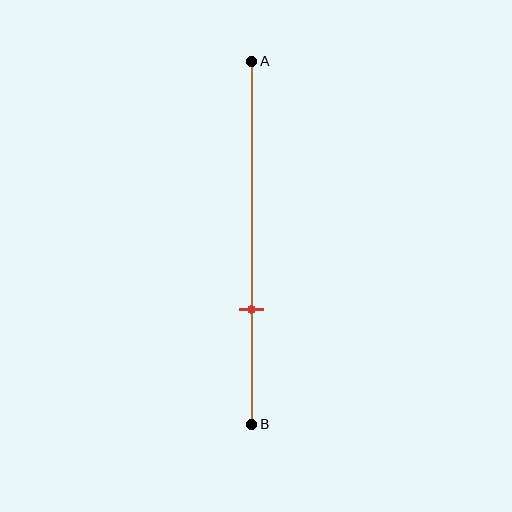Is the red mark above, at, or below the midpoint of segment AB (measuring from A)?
The red mark is below the midpoint of segment AB.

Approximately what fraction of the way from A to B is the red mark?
The red mark is approximately 70% of the way from A to B.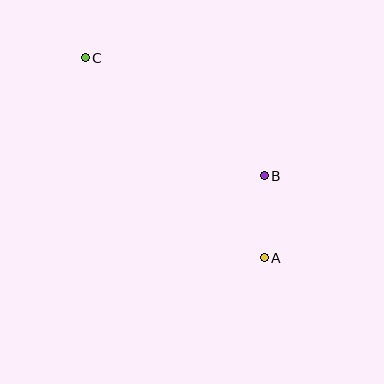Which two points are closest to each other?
Points A and B are closest to each other.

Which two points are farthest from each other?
Points A and C are farthest from each other.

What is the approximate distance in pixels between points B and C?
The distance between B and C is approximately 214 pixels.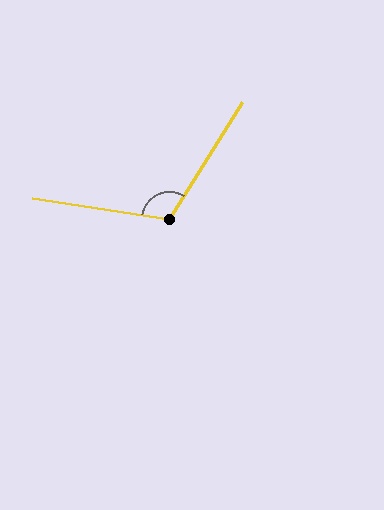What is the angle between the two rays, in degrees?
Approximately 113 degrees.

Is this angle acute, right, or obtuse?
It is obtuse.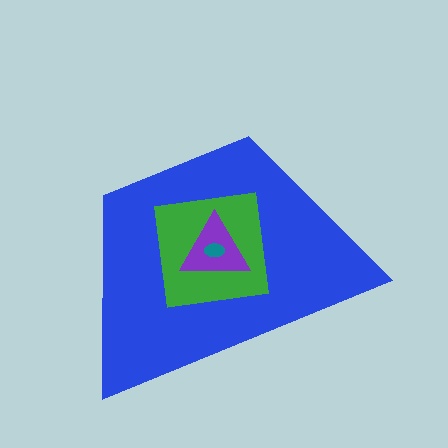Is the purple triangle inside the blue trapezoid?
Yes.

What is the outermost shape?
The blue trapezoid.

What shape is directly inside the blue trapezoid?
The green square.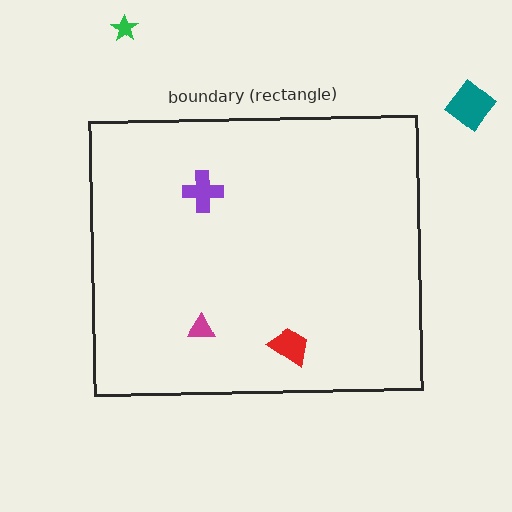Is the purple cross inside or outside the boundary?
Inside.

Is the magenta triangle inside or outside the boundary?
Inside.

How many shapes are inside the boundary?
3 inside, 2 outside.